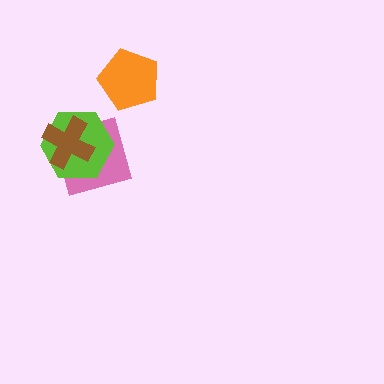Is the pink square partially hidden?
Yes, it is partially covered by another shape.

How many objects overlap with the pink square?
2 objects overlap with the pink square.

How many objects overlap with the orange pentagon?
0 objects overlap with the orange pentagon.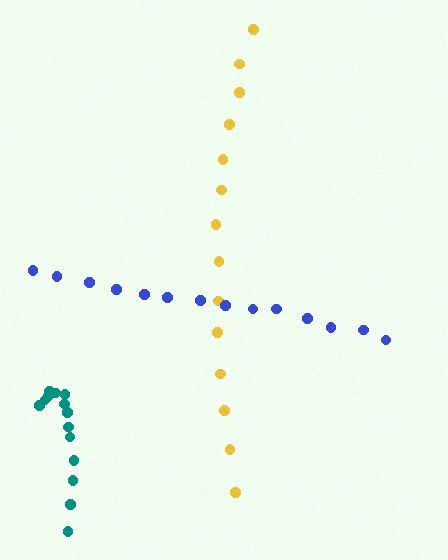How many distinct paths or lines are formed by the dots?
There are 3 distinct paths.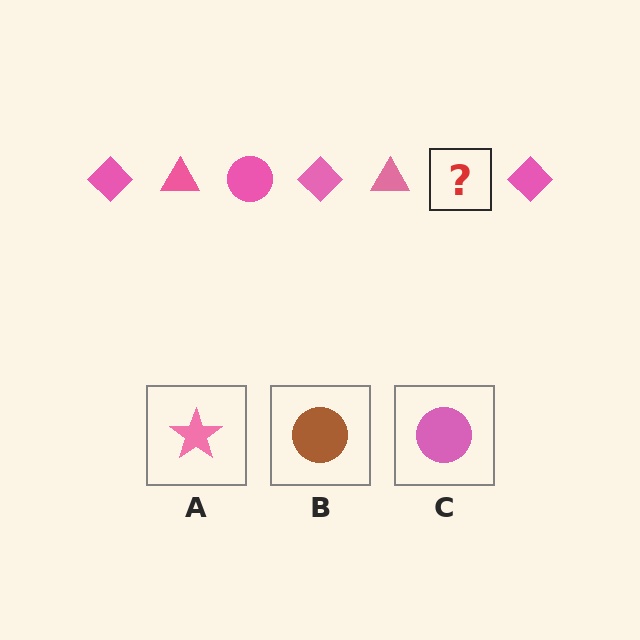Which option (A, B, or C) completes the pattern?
C.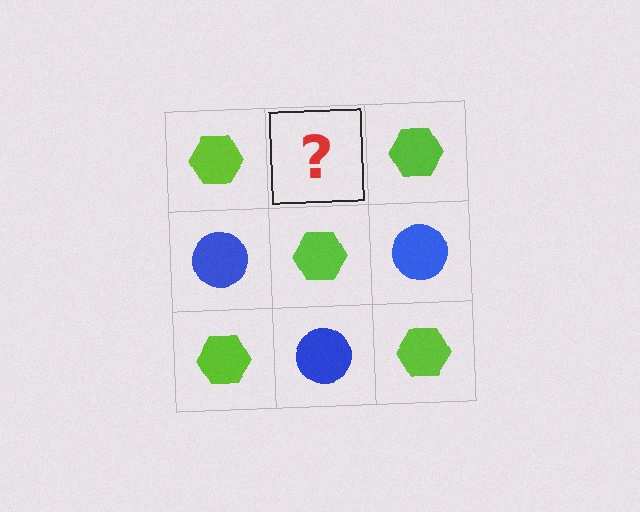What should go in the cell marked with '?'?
The missing cell should contain a blue circle.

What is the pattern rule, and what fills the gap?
The rule is that it alternates lime hexagon and blue circle in a checkerboard pattern. The gap should be filled with a blue circle.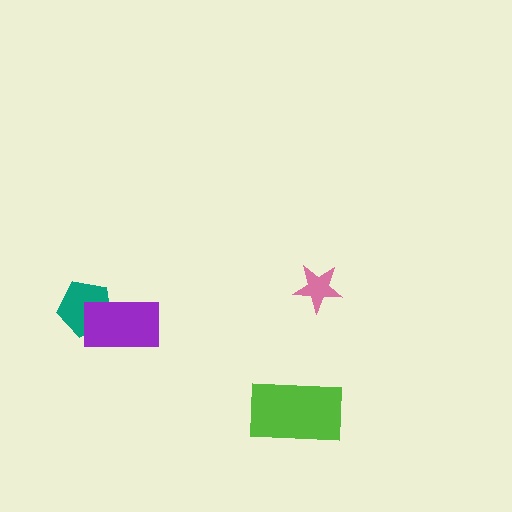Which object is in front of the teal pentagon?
The purple rectangle is in front of the teal pentagon.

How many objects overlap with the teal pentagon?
1 object overlaps with the teal pentagon.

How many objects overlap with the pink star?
0 objects overlap with the pink star.